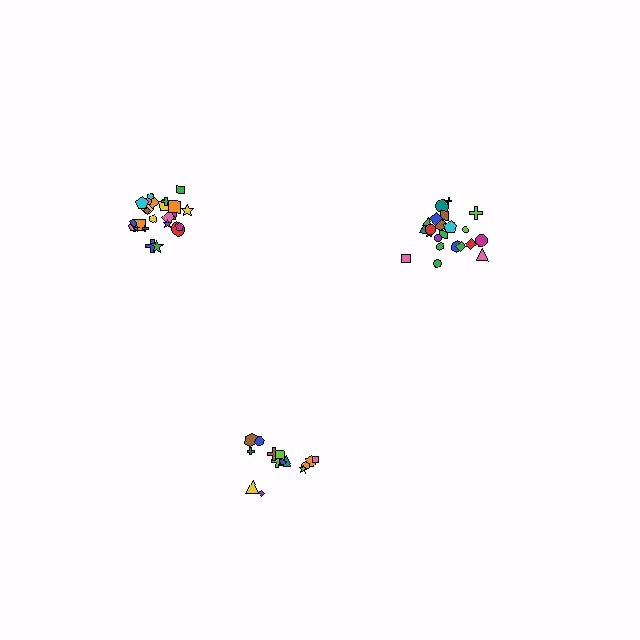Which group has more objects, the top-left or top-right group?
The top-left group.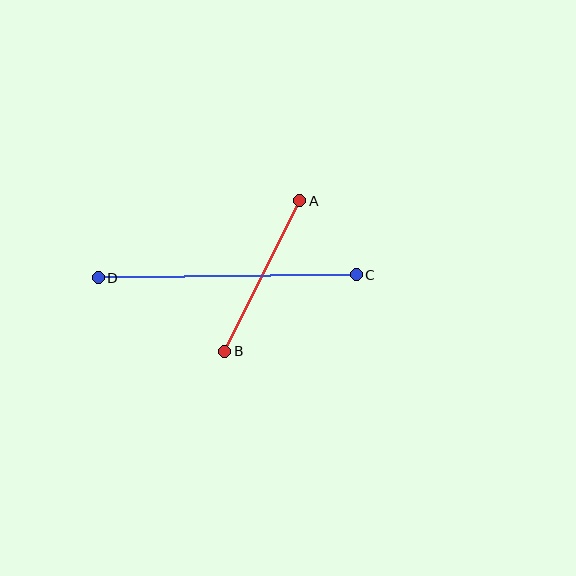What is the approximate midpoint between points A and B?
The midpoint is at approximately (262, 276) pixels.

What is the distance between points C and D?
The distance is approximately 258 pixels.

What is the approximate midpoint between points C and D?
The midpoint is at approximately (227, 276) pixels.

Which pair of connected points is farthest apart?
Points C and D are farthest apart.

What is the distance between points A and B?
The distance is approximately 168 pixels.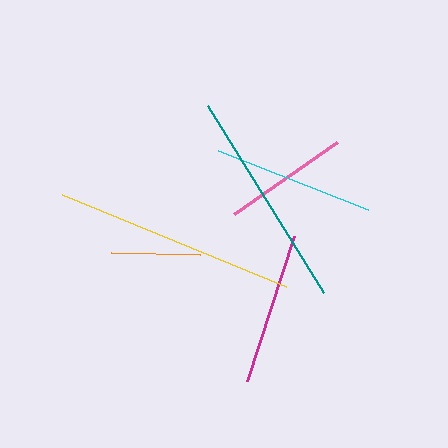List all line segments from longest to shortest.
From longest to shortest: yellow, teal, cyan, magenta, pink, orange.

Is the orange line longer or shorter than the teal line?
The teal line is longer than the orange line.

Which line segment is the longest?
The yellow line is the longest at approximately 242 pixels.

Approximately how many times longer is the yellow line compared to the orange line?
The yellow line is approximately 2.7 times the length of the orange line.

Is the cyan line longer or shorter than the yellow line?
The yellow line is longer than the cyan line.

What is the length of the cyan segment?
The cyan segment is approximately 162 pixels long.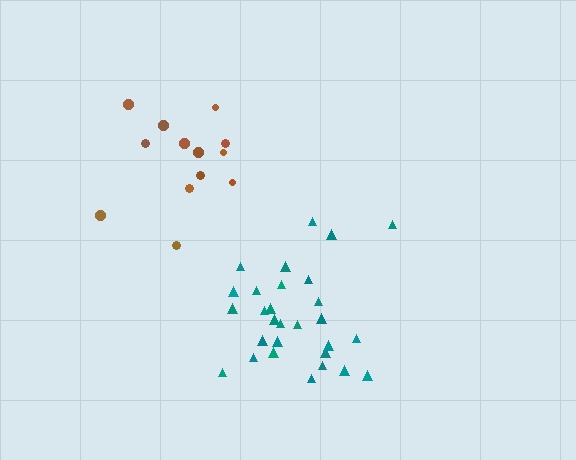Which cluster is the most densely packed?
Teal.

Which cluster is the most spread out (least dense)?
Brown.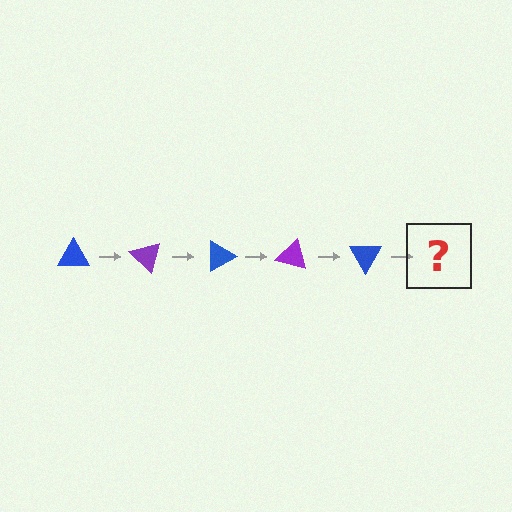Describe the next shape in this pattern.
It should be a purple triangle, rotated 225 degrees from the start.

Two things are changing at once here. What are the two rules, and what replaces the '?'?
The two rules are that it rotates 45 degrees each step and the color cycles through blue and purple. The '?' should be a purple triangle, rotated 225 degrees from the start.